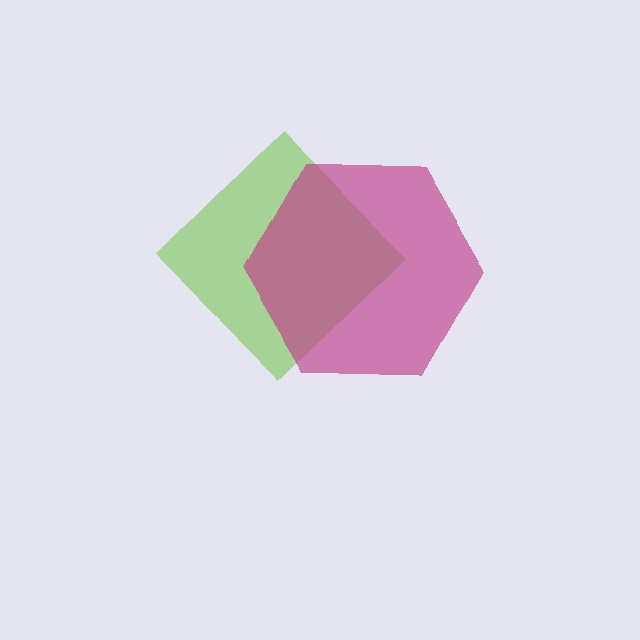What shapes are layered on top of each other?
The layered shapes are: a lime diamond, a magenta hexagon.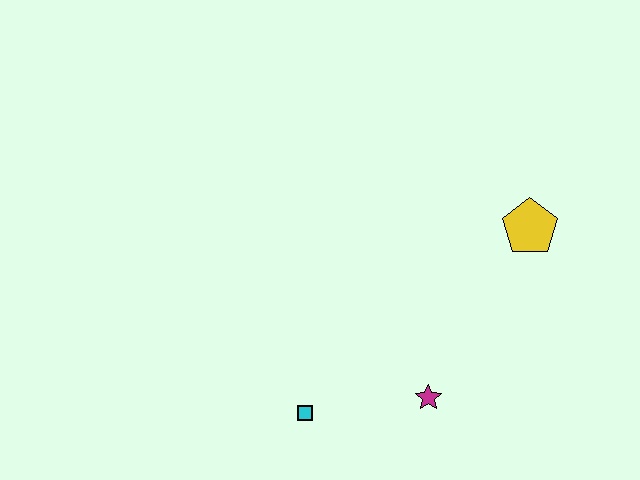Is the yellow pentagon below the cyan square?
No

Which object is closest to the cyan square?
The magenta star is closest to the cyan square.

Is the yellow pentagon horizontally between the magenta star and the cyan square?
No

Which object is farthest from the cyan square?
The yellow pentagon is farthest from the cyan square.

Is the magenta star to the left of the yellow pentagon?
Yes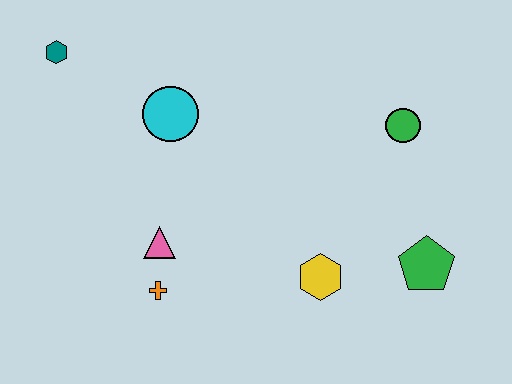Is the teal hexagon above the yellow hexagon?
Yes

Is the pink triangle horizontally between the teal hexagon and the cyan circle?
Yes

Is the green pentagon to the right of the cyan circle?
Yes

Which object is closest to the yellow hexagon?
The green pentagon is closest to the yellow hexagon.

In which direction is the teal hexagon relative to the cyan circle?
The teal hexagon is to the left of the cyan circle.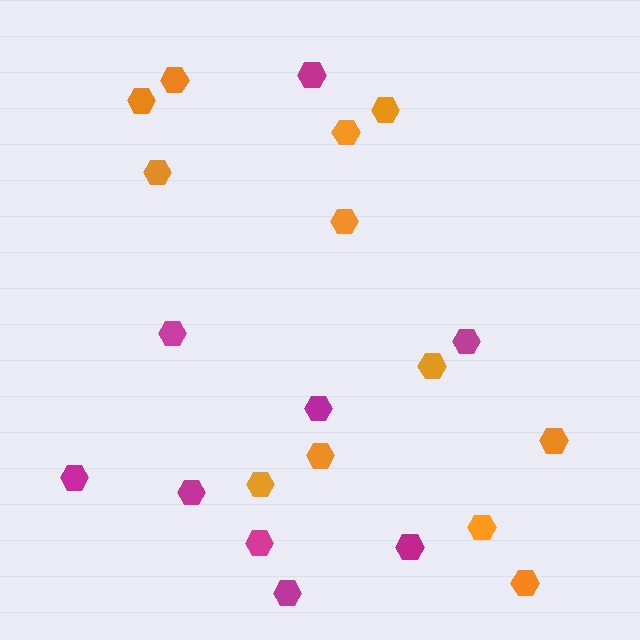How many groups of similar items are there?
There are 2 groups: one group of orange hexagons (12) and one group of magenta hexagons (9).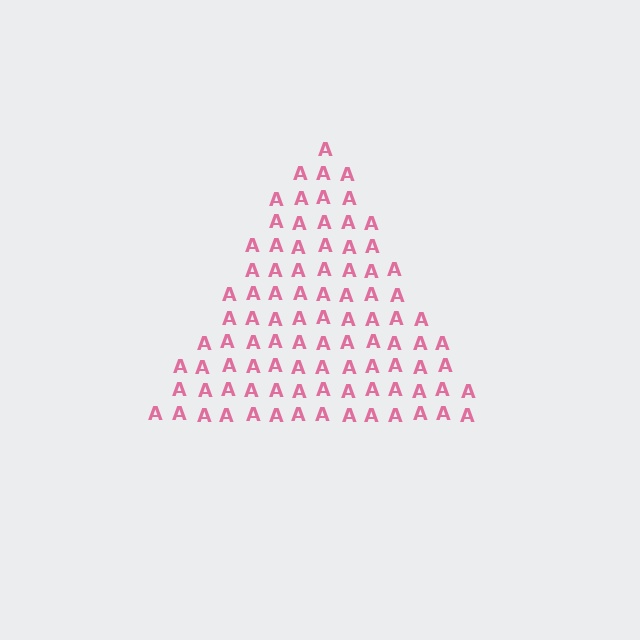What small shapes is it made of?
It is made of small letter A's.